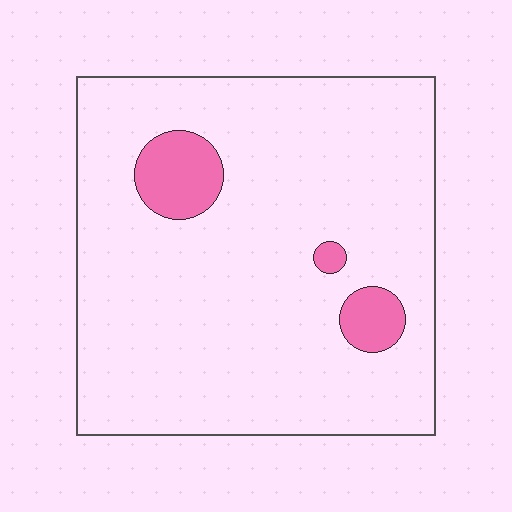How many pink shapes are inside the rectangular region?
3.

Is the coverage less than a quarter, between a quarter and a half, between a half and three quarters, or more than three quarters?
Less than a quarter.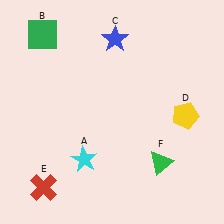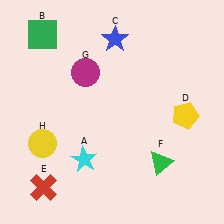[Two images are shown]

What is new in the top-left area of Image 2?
A magenta circle (G) was added in the top-left area of Image 2.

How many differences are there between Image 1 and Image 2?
There are 2 differences between the two images.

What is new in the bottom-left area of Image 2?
A yellow circle (H) was added in the bottom-left area of Image 2.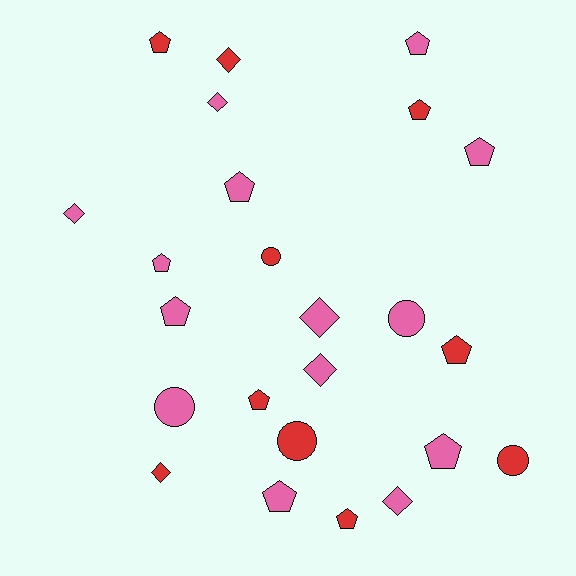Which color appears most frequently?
Pink, with 14 objects.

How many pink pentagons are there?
There are 7 pink pentagons.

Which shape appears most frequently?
Pentagon, with 12 objects.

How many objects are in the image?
There are 24 objects.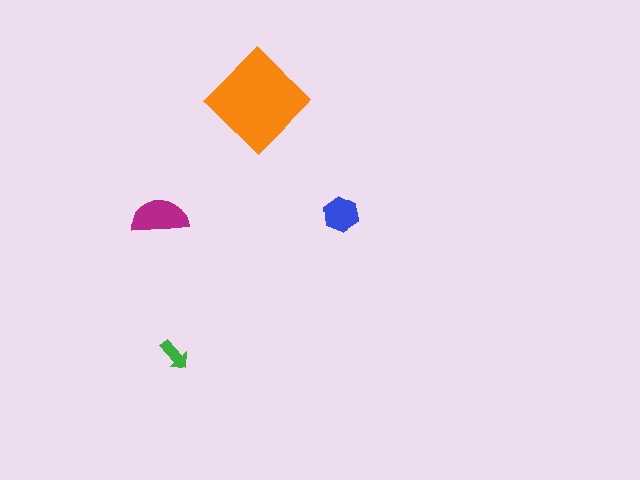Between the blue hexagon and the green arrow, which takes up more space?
The blue hexagon.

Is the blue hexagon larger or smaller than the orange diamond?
Smaller.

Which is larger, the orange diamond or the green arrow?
The orange diamond.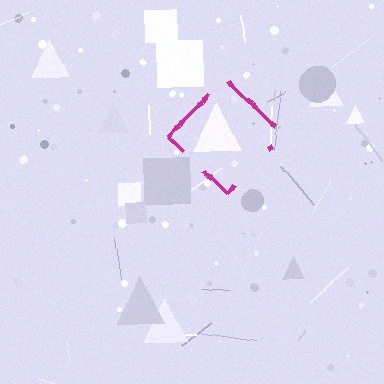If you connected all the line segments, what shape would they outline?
They would outline a diamond.